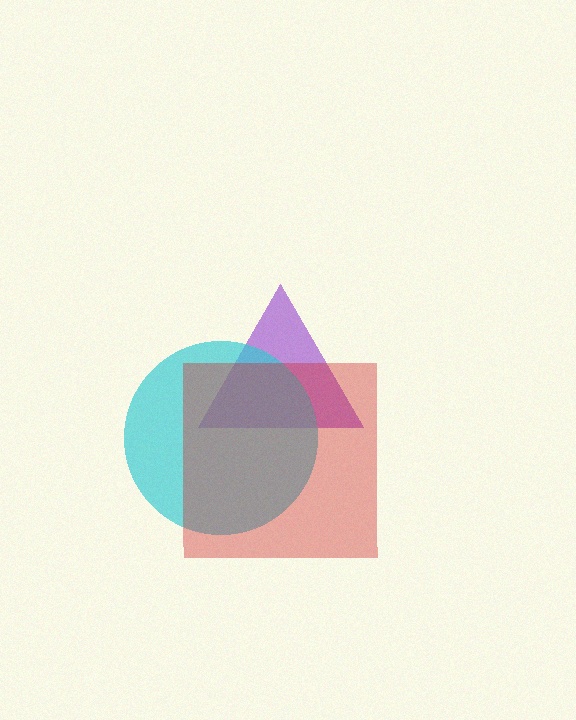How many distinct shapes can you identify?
There are 3 distinct shapes: a purple triangle, a cyan circle, a red square.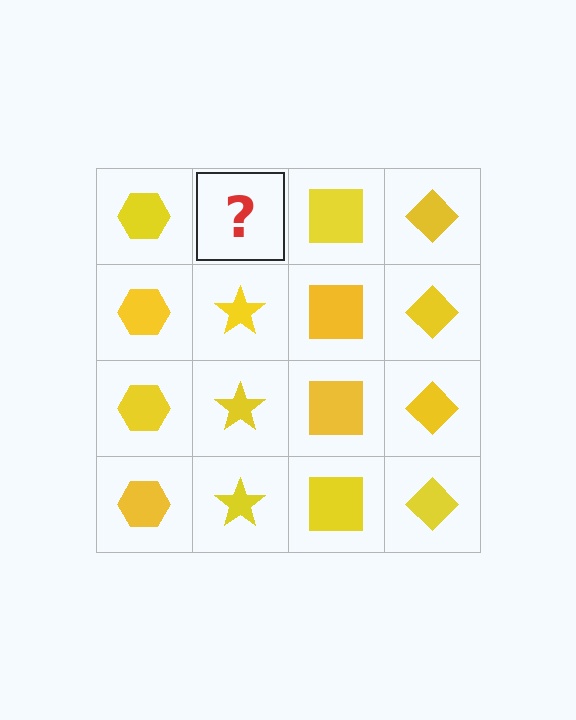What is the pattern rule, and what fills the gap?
The rule is that each column has a consistent shape. The gap should be filled with a yellow star.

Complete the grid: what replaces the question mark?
The question mark should be replaced with a yellow star.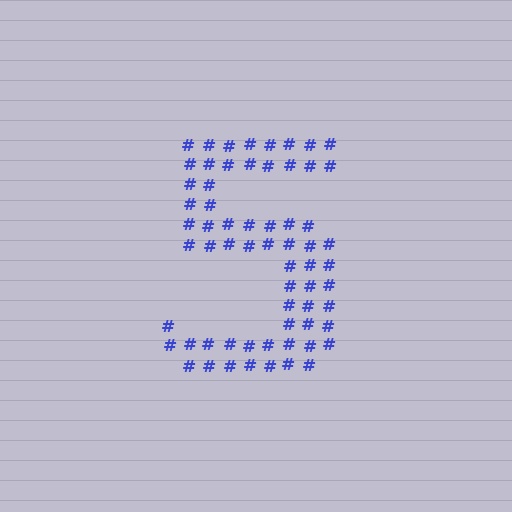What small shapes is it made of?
It is made of small hash symbols.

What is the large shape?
The large shape is the digit 5.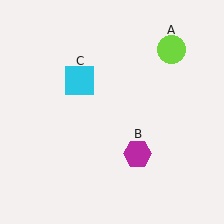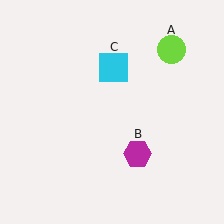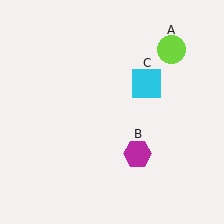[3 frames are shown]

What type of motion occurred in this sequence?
The cyan square (object C) rotated clockwise around the center of the scene.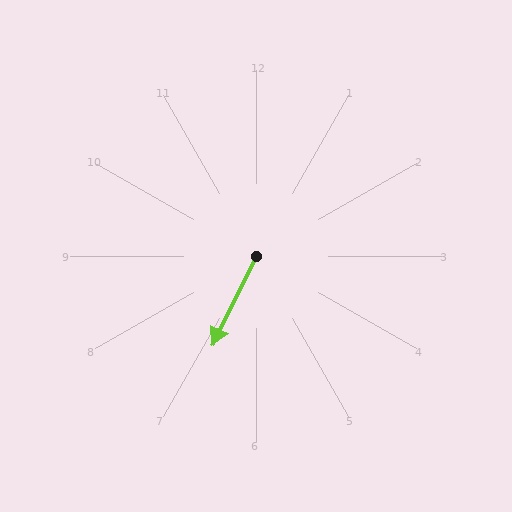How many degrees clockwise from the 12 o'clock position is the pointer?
Approximately 206 degrees.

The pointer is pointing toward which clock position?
Roughly 7 o'clock.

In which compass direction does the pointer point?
Southwest.